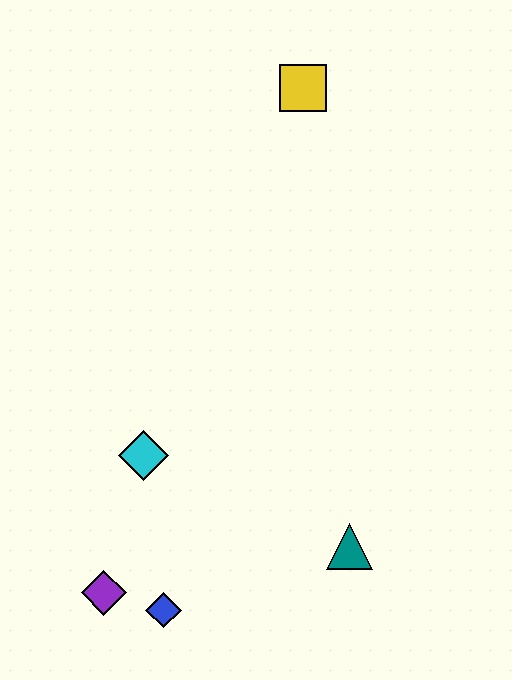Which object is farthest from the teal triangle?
The yellow square is farthest from the teal triangle.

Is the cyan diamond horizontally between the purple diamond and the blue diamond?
Yes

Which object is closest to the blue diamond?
The purple diamond is closest to the blue diamond.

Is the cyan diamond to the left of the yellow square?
Yes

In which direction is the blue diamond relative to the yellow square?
The blue diamond is below the yellow square.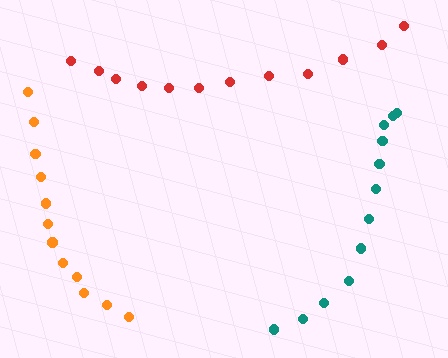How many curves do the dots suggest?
There are 3 distinct paths.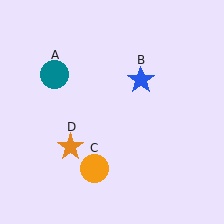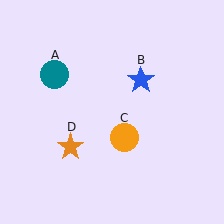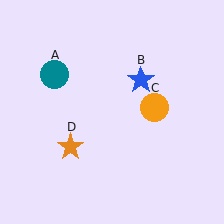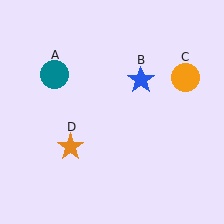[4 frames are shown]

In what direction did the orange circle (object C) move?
The orange circle (object C) moved up and to the right.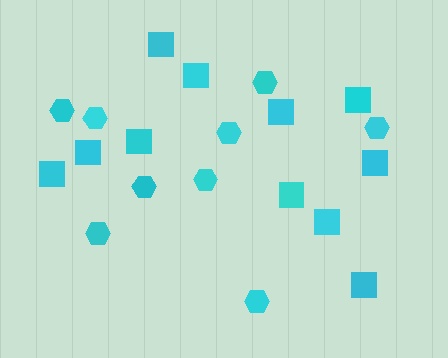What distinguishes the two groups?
There are 2 groups: one group of hexagons (9) and one group of squares (11).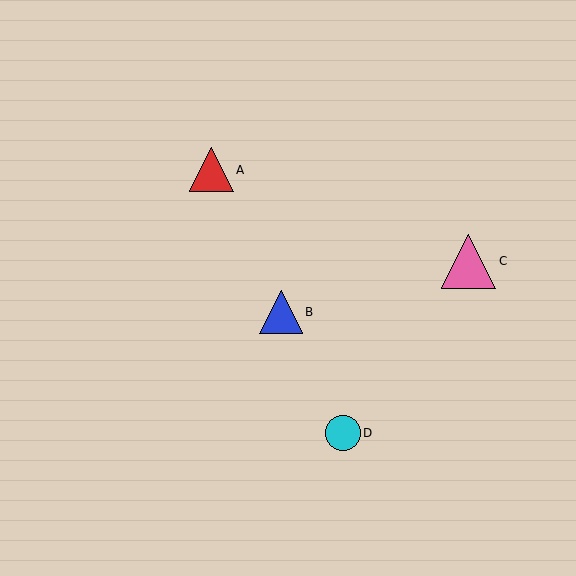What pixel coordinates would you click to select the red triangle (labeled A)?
Click at (211, 170) to select the red triangle A.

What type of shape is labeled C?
Shape C is a pink triangle.